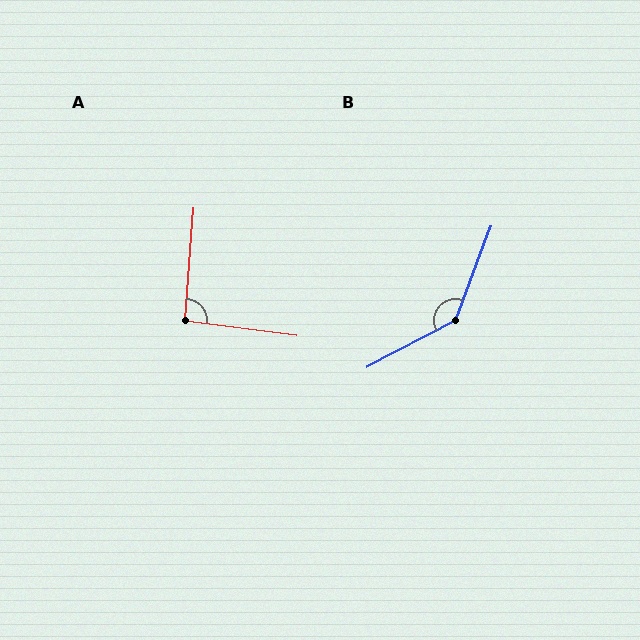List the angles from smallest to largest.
A (93°), B (138°).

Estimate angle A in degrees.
Approximately 93 degrees.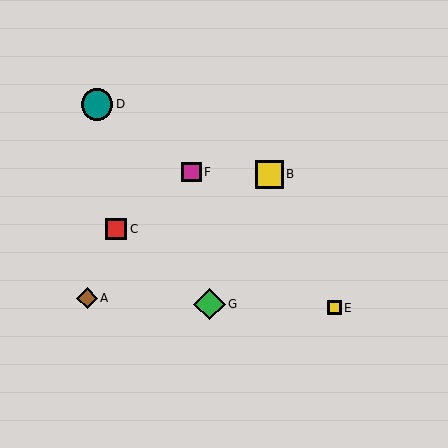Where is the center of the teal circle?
The center of the teal circle is at (97, 104).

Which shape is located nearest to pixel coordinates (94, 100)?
The teal circle (labeled D) at (97, 104) is nearest to that location.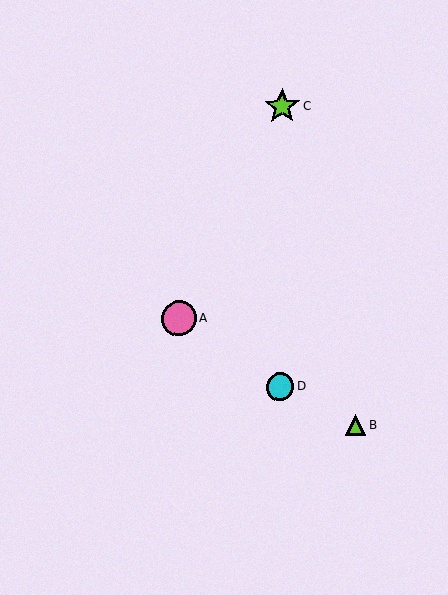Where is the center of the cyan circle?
The center of the cyan circle is at (280, 387).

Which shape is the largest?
The lime star (labeled C) is the largest.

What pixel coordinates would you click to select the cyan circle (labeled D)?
Click at (280, 387) to select the cyan circle D.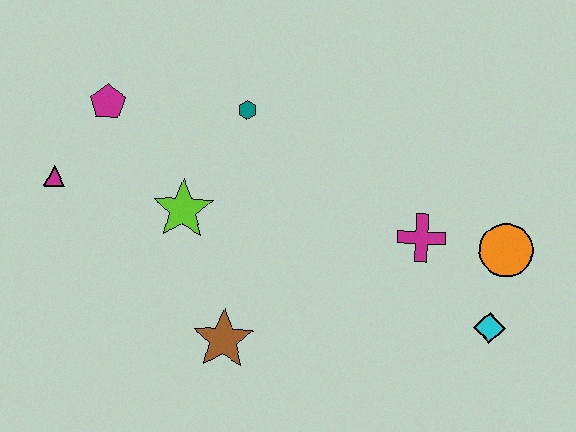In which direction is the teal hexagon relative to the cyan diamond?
The teal hexagon is to the left of the cyan diamond.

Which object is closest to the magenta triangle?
The magenta pentagon is closest to the magenta triangle.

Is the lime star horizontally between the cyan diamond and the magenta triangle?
Yes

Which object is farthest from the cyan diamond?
The magenta triangle is farthest from the cyan diamond.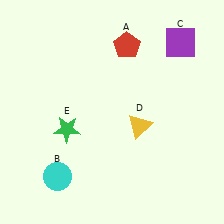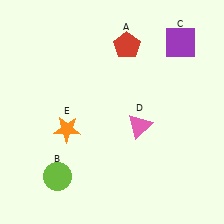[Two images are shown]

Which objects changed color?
B changed from cyan to lime. D changed from yellow to pink. E changed from green to orange.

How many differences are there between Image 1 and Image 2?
There are 3 differences between the two images.